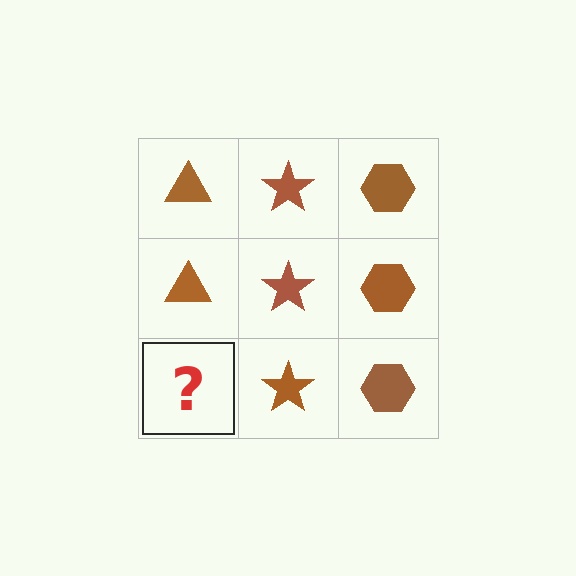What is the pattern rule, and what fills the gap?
The rule is that each column has a consistent shape. The gap should be filled with a brown triangle.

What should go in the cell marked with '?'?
The missing cell should contain a brown triangle.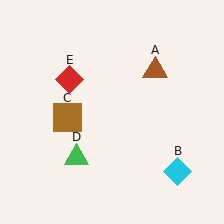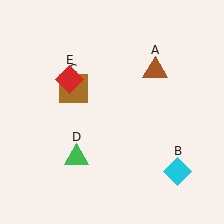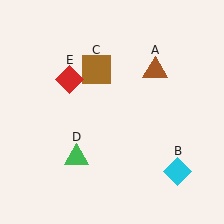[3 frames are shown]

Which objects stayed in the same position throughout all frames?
Brown triangle (object A) and cyan diamond (object B) and green triangle (object D) and red diamond (object E) remained stationary.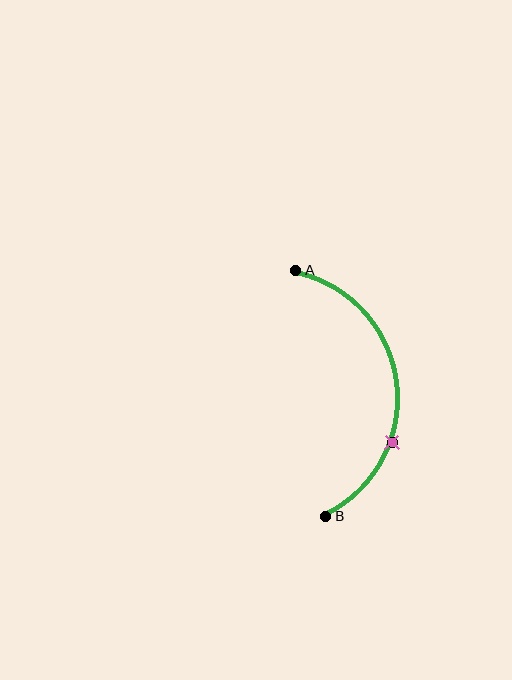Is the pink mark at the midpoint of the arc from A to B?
No. The pink mark lies on the arc but is closer to endpoint B. The arc midpoint would be at the point on the curve equidistant along the arc from both A and B.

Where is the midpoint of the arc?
The arc midpoint is the point on the curve farthest from the straight line joining A and B. It sits to the right of that line.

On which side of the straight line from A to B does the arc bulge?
The arc bulges to the right of the straight line connecting A and B.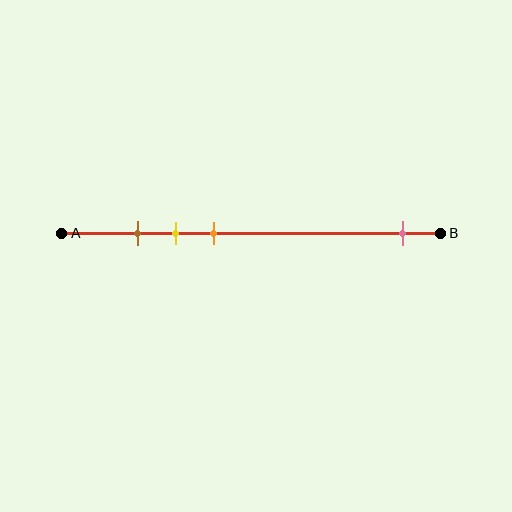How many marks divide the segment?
There are 4 marks dividing the segment.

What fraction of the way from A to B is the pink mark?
The pink mark is approximately 90% (0.9) of the way from A to B.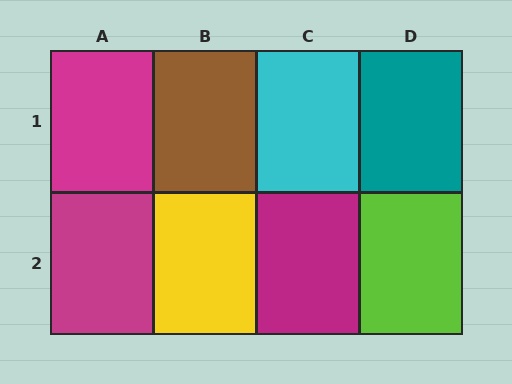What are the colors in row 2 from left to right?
Magenta, yellow, magenta, lime.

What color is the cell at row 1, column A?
Magenta.